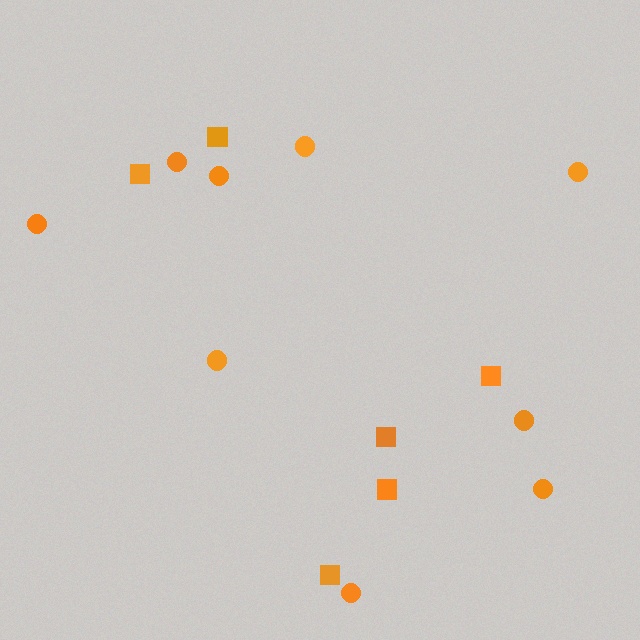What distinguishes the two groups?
There are 2 groups: one group of squares (6) and one group of circles (9).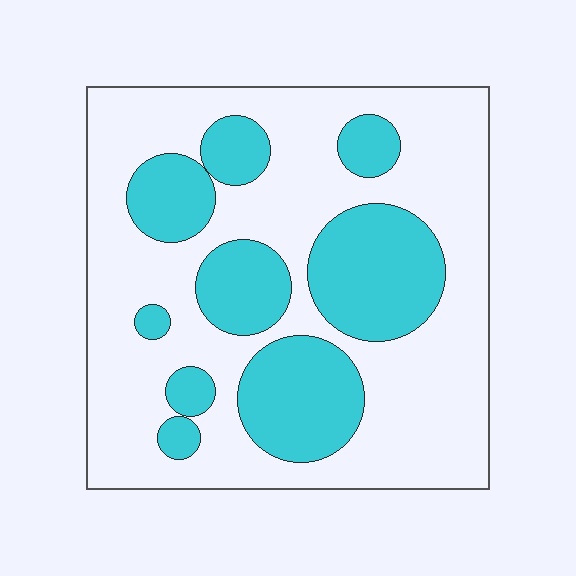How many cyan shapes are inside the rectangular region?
9.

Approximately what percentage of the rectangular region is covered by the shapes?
Approximately 35%.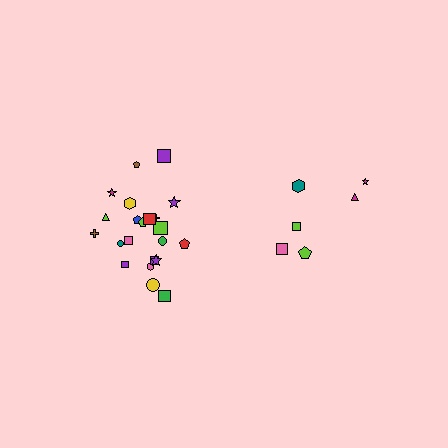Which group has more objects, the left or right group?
The left group.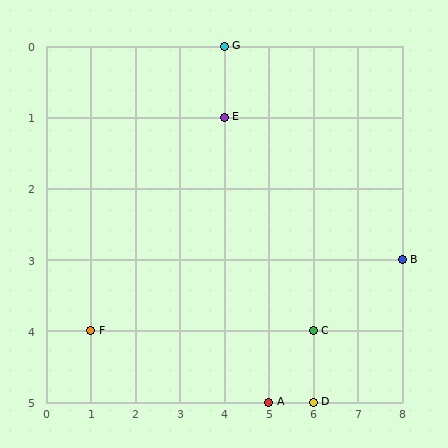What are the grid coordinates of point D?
Point D is at grid coordinates (6, 5).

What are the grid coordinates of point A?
Point A is at grid coordinates (5, 5).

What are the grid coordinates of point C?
Point C is at grid coordinates (6, 4).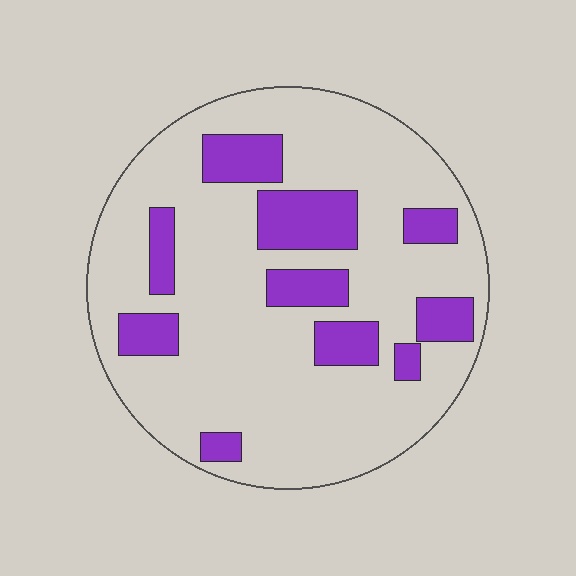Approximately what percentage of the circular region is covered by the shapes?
Approximately 20%.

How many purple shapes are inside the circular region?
10.